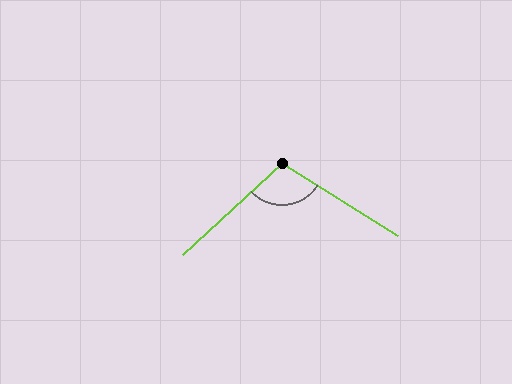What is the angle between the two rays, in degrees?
Approximately 105 degrees.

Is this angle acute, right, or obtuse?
It is obtuse.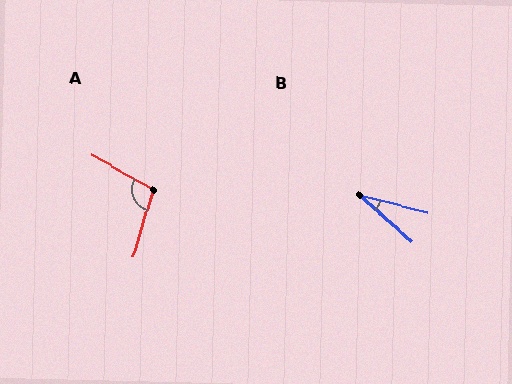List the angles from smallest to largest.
B (27°), A (103°).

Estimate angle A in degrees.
Approximately 103 degrees.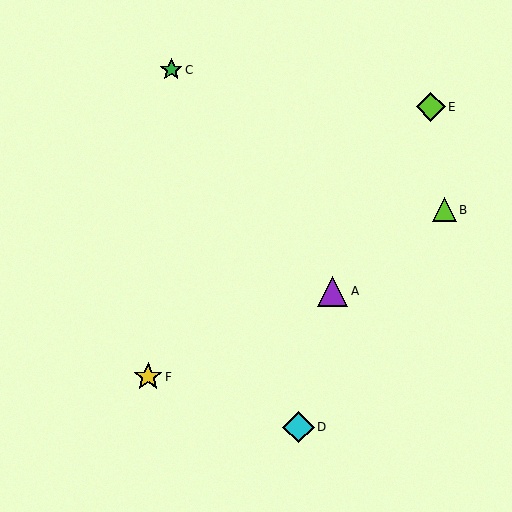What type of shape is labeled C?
Shape C is a green star.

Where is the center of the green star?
The center of the green star is at (171, 70).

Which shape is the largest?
The cyan diamond (labeled D) is the largest.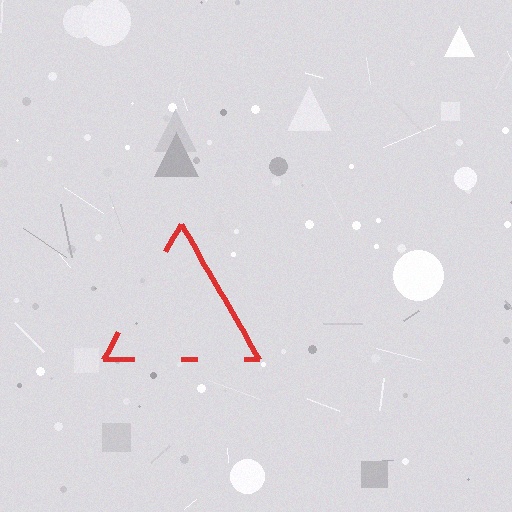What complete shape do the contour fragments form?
The contour fragments form a triangle.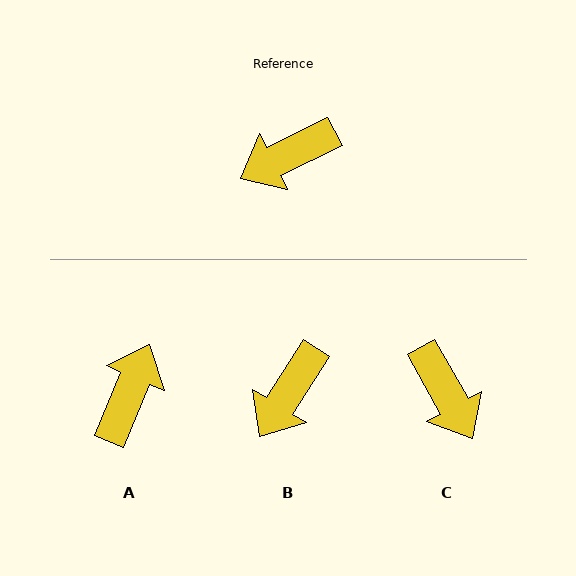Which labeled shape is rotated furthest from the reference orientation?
A, about 139 degrees away.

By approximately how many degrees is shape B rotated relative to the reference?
Approximately 31 degrees counter-clockwise.